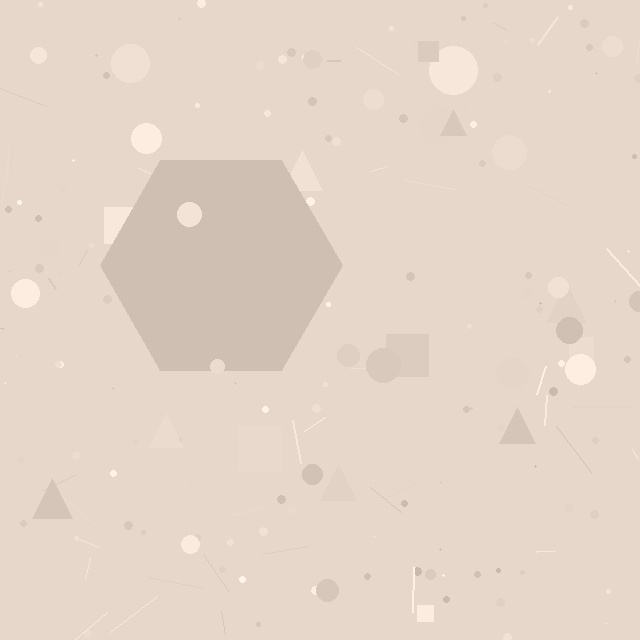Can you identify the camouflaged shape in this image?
The camouflaged shape is a hexagon.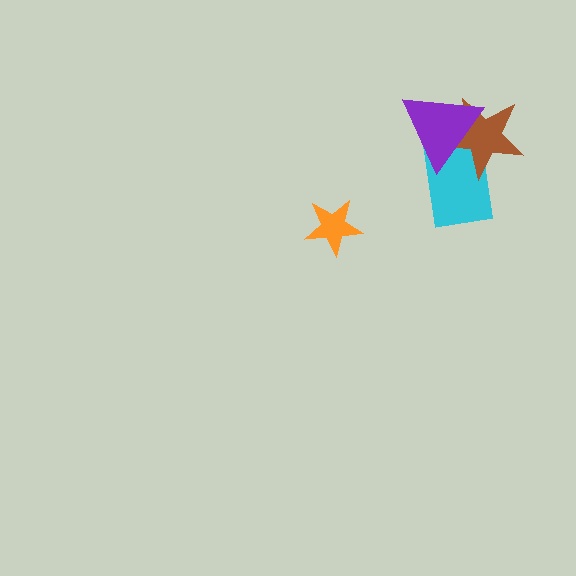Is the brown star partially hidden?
Yes, it is partially covered by another shape.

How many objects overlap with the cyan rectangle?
2 objects overlap with the cyan rectangle.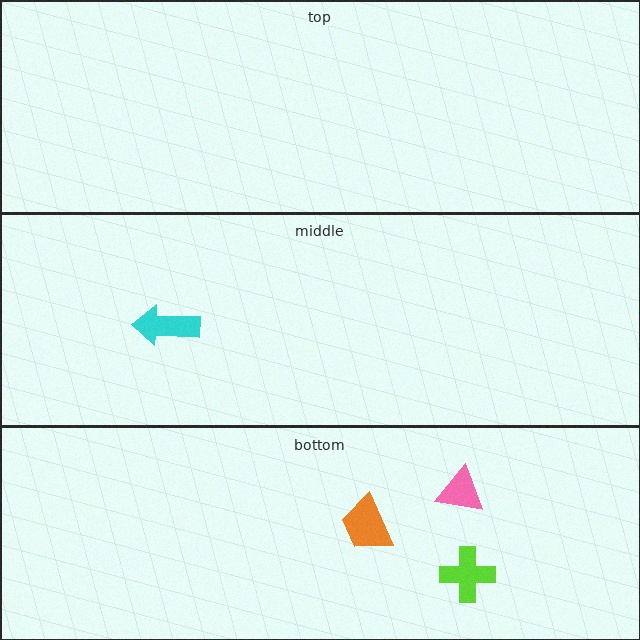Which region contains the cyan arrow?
The middle region.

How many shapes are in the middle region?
1.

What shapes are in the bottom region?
The pink triangle, the lime cross, the orange trapezoid.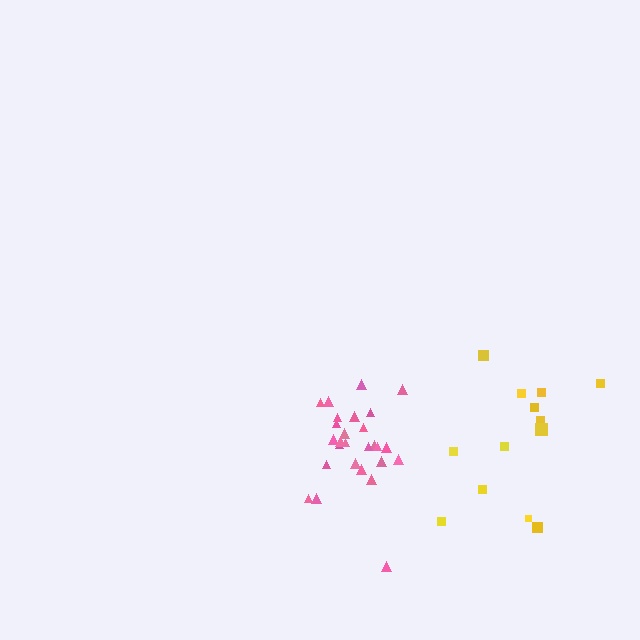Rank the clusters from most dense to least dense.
pink, yellow.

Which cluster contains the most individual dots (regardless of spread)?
Pink (28).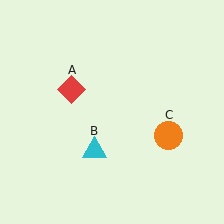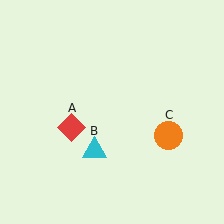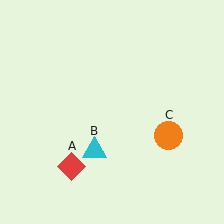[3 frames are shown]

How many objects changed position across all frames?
1 object changed position: red diamond (object A).